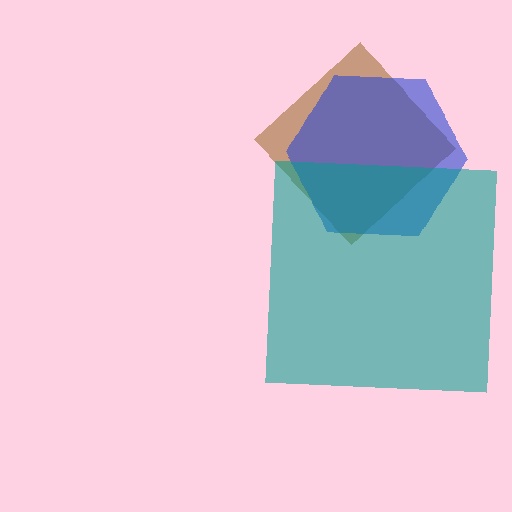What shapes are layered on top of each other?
The layered shapes are: a brown diamond, a blue hexagon, a teal square.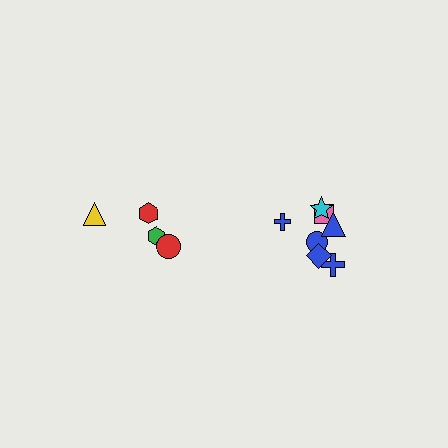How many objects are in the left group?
There are 4 objects.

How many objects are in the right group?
There are 7 objects.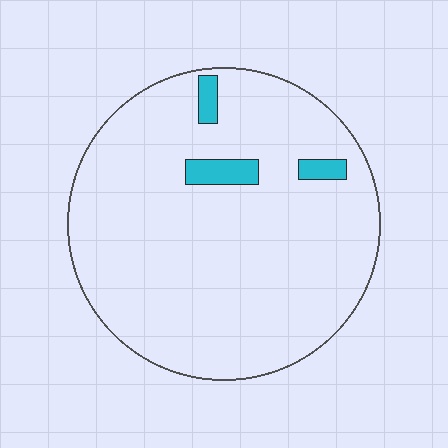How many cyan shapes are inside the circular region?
3.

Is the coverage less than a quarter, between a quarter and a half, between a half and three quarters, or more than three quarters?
Less than a quarter.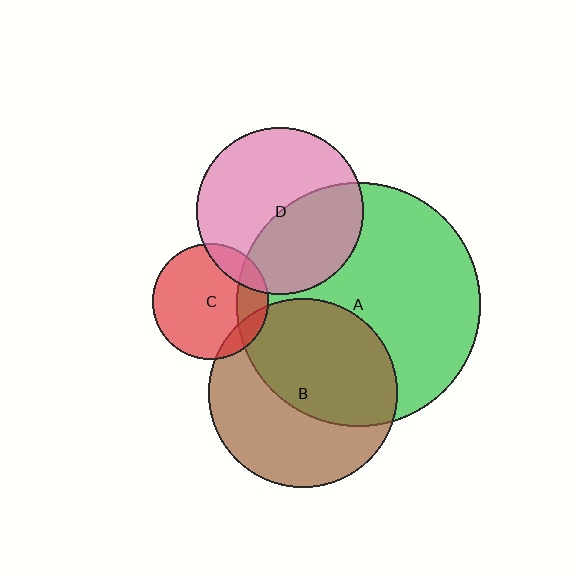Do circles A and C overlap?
Yes.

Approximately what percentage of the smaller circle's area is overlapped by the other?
Approximately 20%.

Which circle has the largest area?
Circle A (green).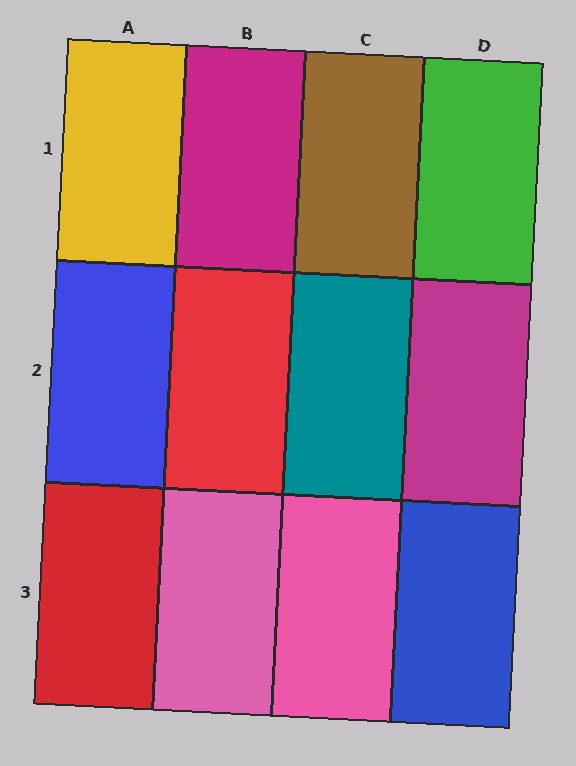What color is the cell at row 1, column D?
Green.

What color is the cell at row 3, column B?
Pink.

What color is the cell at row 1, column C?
Brown.